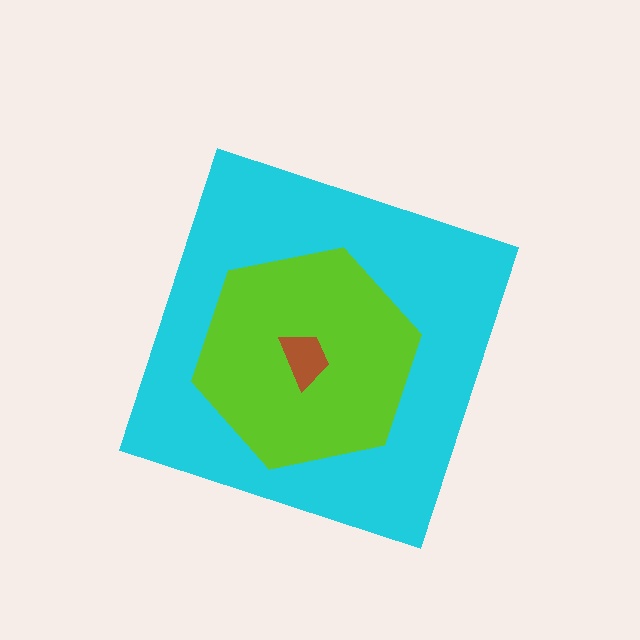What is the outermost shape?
The cyan diamond.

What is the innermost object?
The brown trapezoid.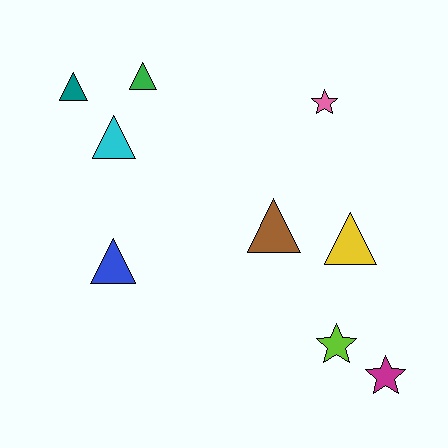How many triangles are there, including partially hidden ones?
There are 6 triangles.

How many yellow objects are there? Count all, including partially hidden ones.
There is 1 yellow object.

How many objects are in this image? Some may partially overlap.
There are 9 objects.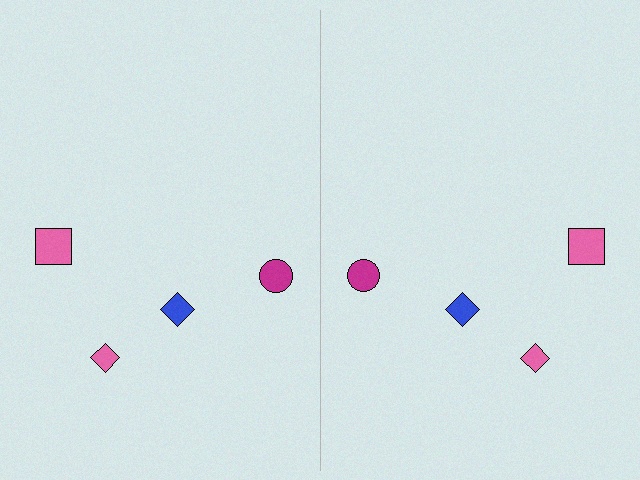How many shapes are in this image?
There are 8 shapes in this image.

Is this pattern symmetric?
Yes, this pattern has bilateral (reflection) symmetry.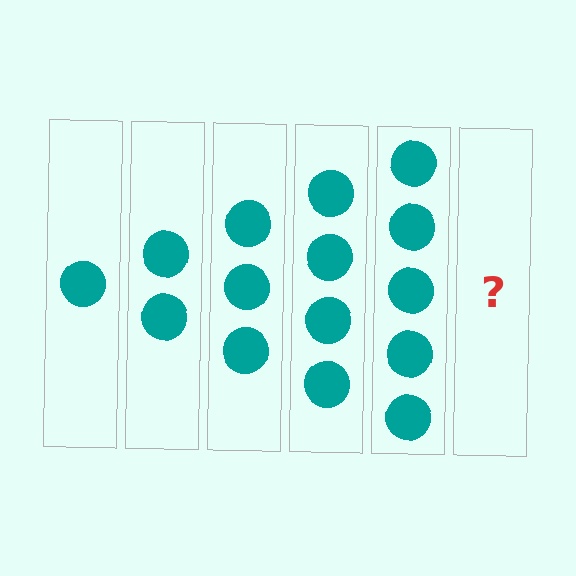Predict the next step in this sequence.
The next step is 6 circles.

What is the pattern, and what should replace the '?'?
The pattern is that each step adds one more circle. The '?' should be 6 circles.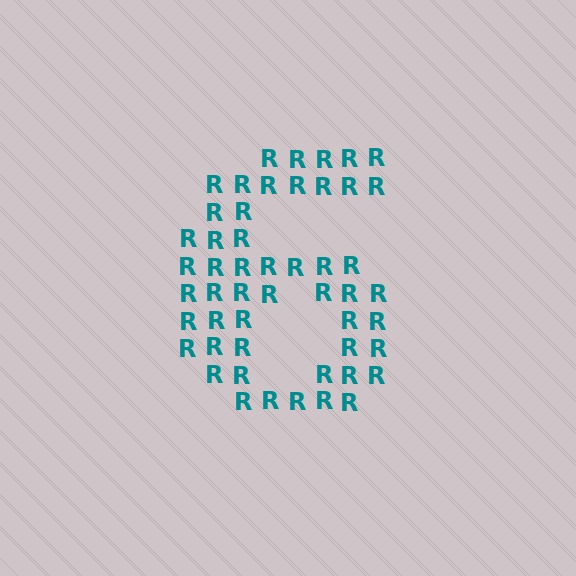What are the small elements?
The small elements are letter R's.